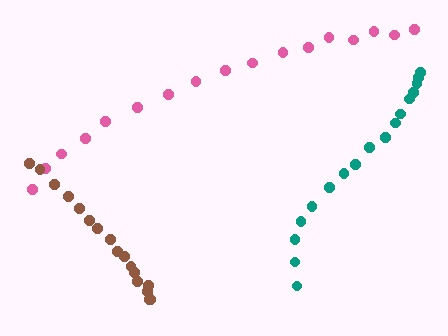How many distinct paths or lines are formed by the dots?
There are 3 distinct paths.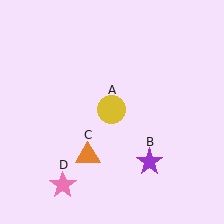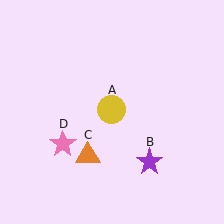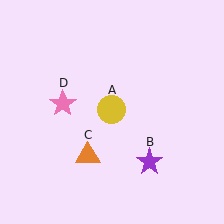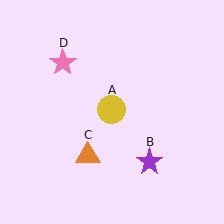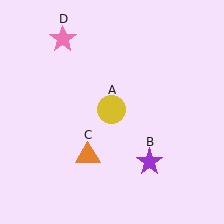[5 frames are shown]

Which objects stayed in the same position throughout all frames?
Yellow circle (object A) and purple star (object B) and orange triangle (object C) remained stationary.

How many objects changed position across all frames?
1 object changed position: pink star (object D).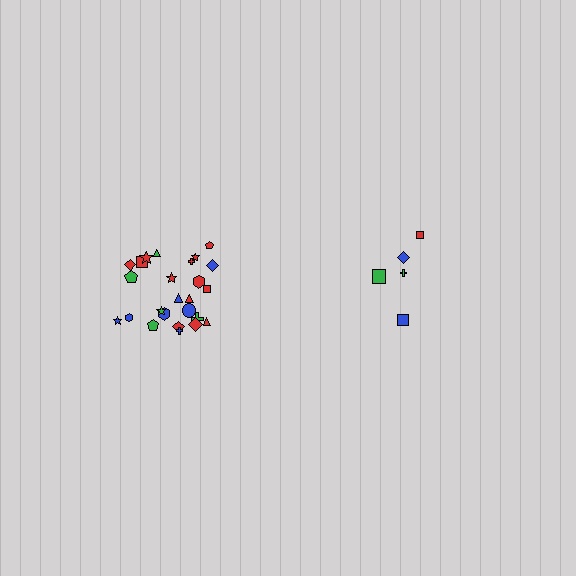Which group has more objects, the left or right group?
The left group.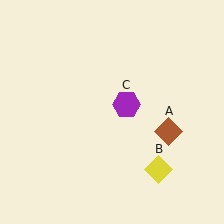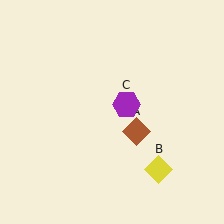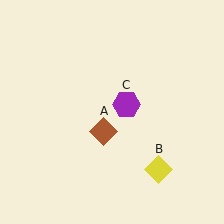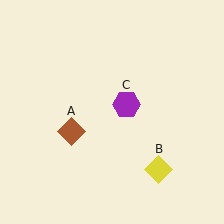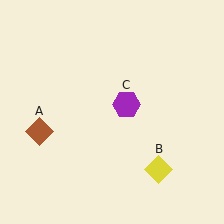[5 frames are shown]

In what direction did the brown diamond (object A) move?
The brown diamond (object A) moved left.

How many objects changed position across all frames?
1 object changed position: brown diamond (object A).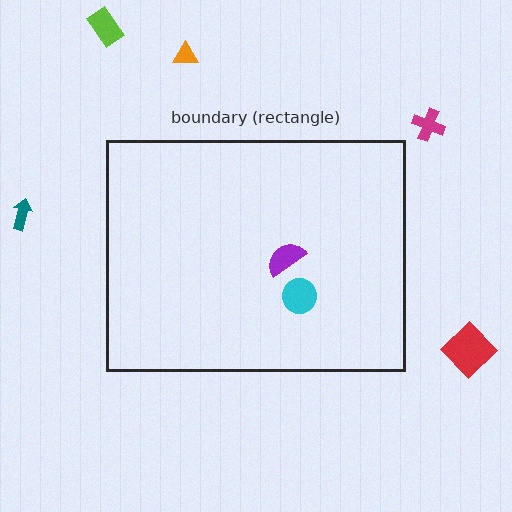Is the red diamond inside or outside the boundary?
Outside.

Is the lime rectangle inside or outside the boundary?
Outside.